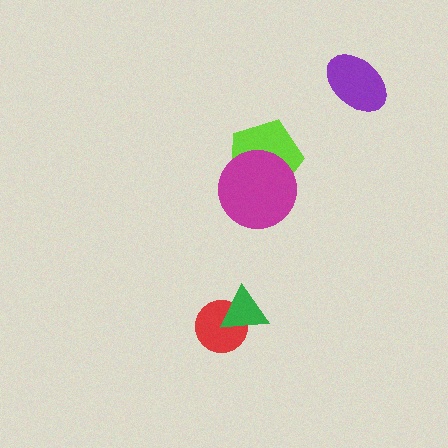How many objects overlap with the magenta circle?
1 object overlaps with the magenta circle.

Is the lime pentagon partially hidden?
Yes, it is partially covered by another shape.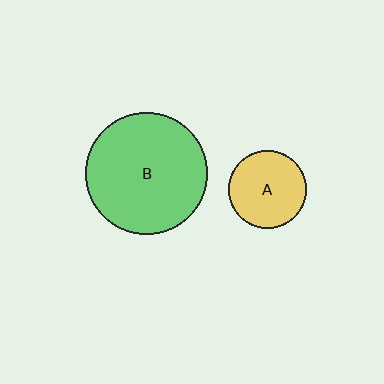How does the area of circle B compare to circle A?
Approximately 2.4 times.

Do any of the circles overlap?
No, none of the circles overlap.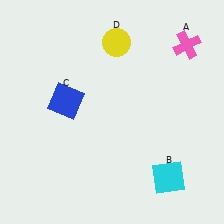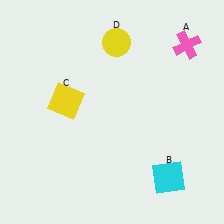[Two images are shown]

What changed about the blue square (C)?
In Image 1, C is blue. In Image 2, it changed to yellow.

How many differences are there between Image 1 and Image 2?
There is 1 difference between the two images.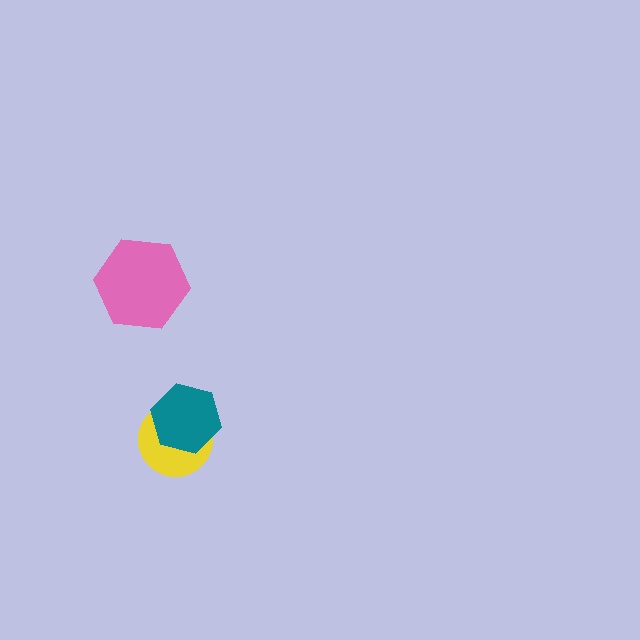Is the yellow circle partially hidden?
Yes, it is partially covered by another shape.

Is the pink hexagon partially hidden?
No, no other shape covers it.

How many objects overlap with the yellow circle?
1 object overlaps with the yellow circle.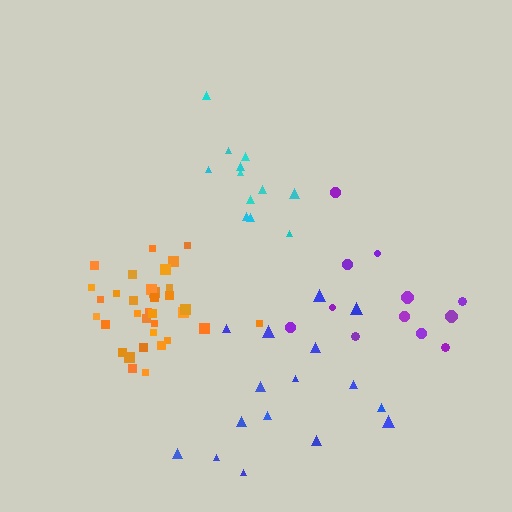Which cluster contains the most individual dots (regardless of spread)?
Orange (34).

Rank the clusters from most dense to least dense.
orange, cyan, blue, purple.